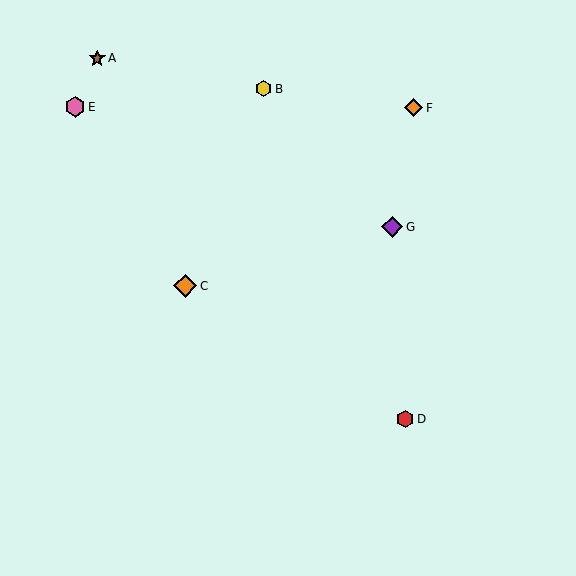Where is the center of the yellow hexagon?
The center of the yellow hexagon is at (263, 89).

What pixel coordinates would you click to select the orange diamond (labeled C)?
Click at (185, 286) to select the orange diamond C.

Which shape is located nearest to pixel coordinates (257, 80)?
The yellow hexagon (labeled B) at (263, 89) is nearest to that location.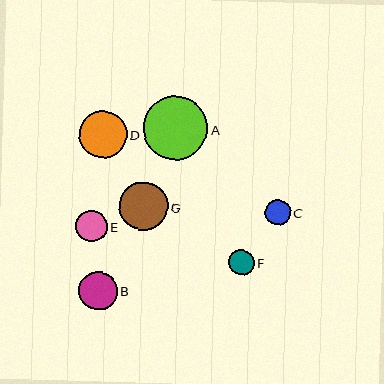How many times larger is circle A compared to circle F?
Circle A is approximately 2.5 times the size of circle F.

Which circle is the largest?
Circle A is the largest with a size of approximately 64 pixels.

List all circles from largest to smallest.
From largest to smallest: A, G, D, B, E, C, F.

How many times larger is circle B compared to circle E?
Circle B is approximately 1.2 times the size of circle E.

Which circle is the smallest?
Circle F is the smallest with a size of approximately 25 pixels.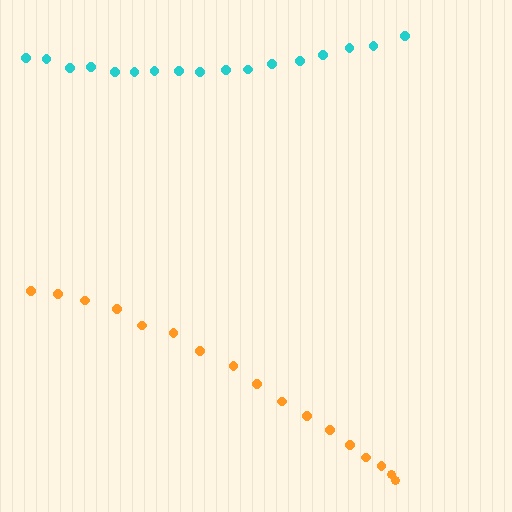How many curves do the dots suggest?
There are 2 distinct paths.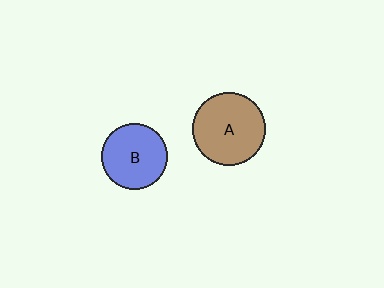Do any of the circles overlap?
No, none of the circles overlap.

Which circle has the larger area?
Circle A (brown).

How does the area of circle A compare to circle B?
Approximately 1.2 times.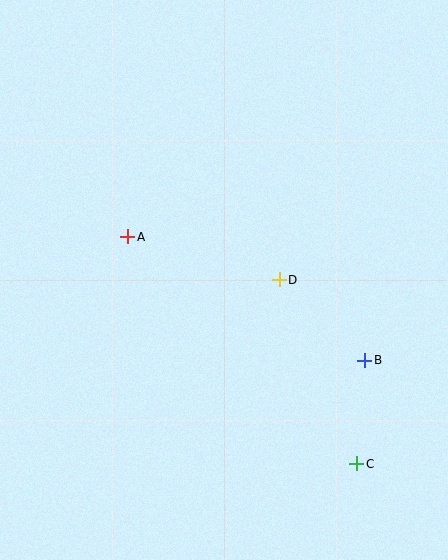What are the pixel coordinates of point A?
Point A is at (128, 237).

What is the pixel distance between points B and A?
The distance between B and A is 267 pixels.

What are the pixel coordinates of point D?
Point D is at (279, 280).